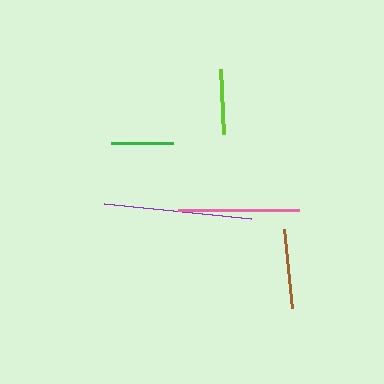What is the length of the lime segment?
The lime segment is approximately 65 pixels long.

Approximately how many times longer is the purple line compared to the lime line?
The purple line is approximately 2.3 times the length of the lime line.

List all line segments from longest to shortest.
From longest to shortest: purple, pink, brown, lime, green.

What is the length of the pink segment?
The pink segment is approximately 121 pixels long.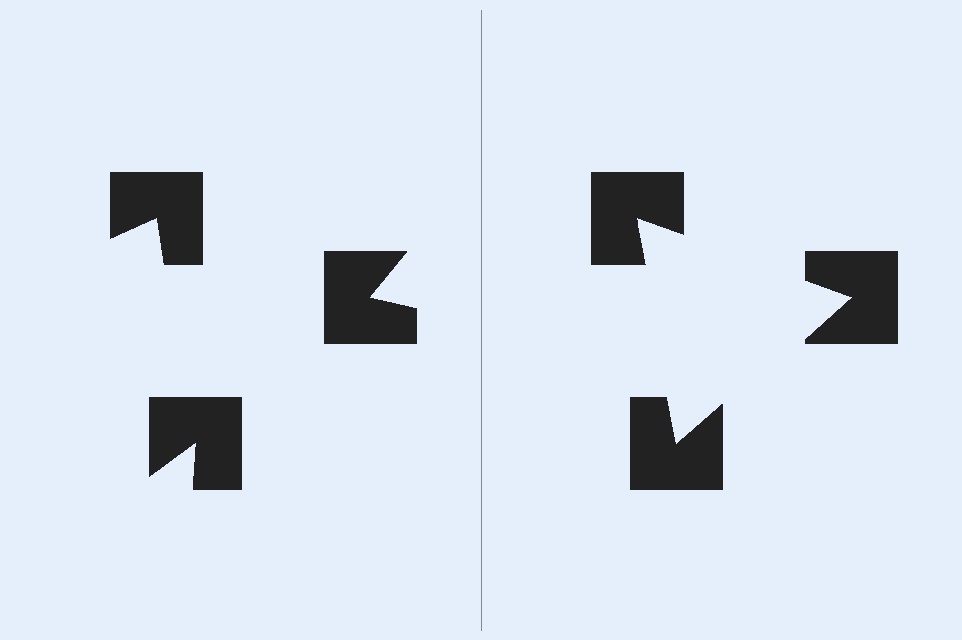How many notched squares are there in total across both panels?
6 — 3 on each side.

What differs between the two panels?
The notched squares are positioned identically on both sides; only the wedge orientations differ. On the right they align to a triangle; on the left they are misaligned.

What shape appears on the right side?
An illusory triangle.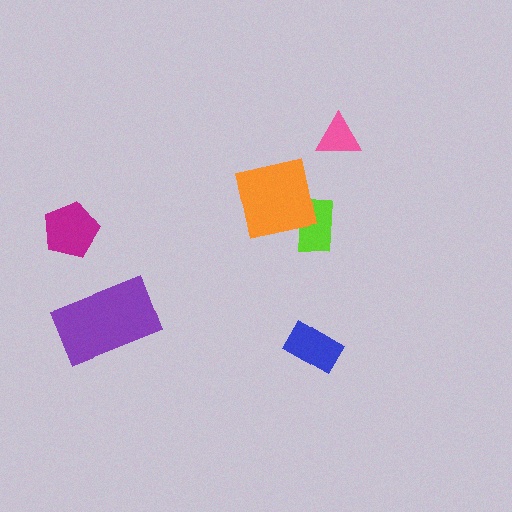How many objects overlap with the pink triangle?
0 objects overlap with the pink triangle.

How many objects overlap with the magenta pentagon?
0 objects overlap with the magenta pentagon.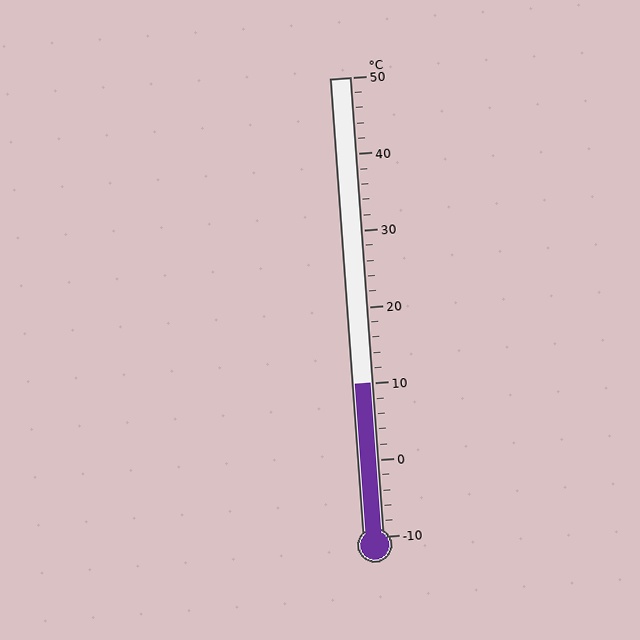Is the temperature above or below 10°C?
The temperature is at 10°C.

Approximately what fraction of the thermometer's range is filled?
The thermometer is filled to approximately 35% of its range.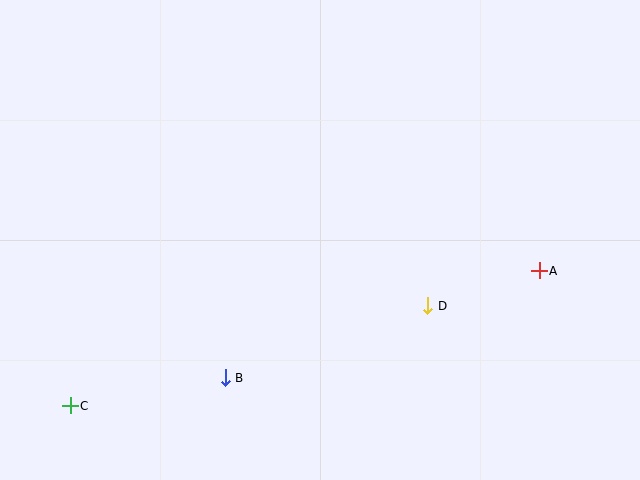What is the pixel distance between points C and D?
The distance between C and D is 371 pixels.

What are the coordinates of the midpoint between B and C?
The midpoint between B and C is at (148, 392).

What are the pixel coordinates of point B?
Point B is at (225, 378).